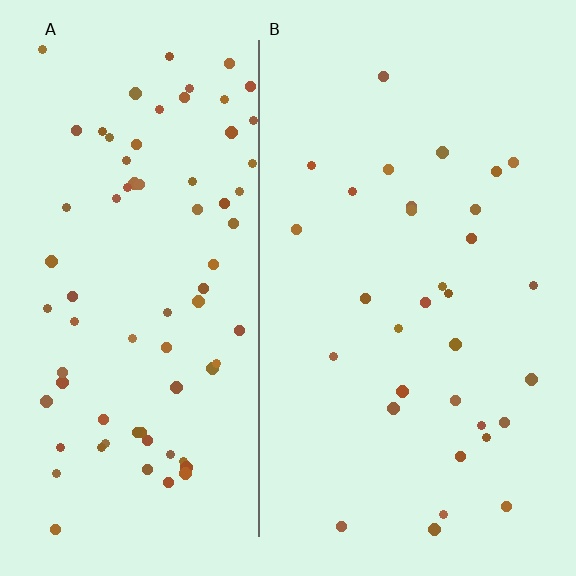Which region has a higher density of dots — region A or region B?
A (the left).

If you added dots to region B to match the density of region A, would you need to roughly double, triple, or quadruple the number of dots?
Approximately double.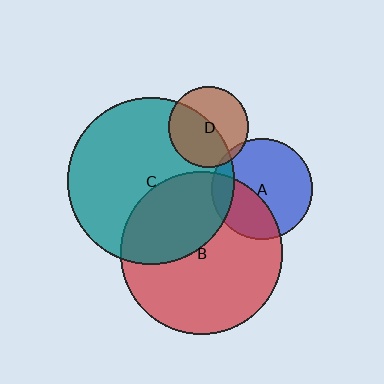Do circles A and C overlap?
Yes.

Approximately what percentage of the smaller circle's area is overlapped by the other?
Approximately 15%.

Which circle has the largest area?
Circle C (teal).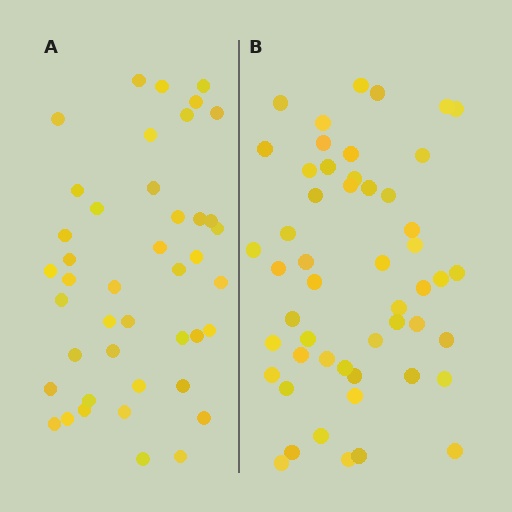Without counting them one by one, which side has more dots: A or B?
Region B (the right region) has more dots.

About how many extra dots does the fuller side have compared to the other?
Region B has roughly 8 or so more dots than region A.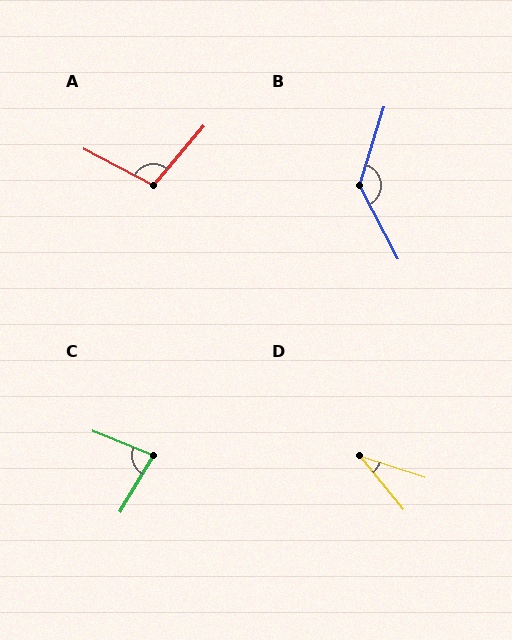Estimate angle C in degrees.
Approximately 82 degrees.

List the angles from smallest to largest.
D (32°), C (82°), A (103°), B (135°).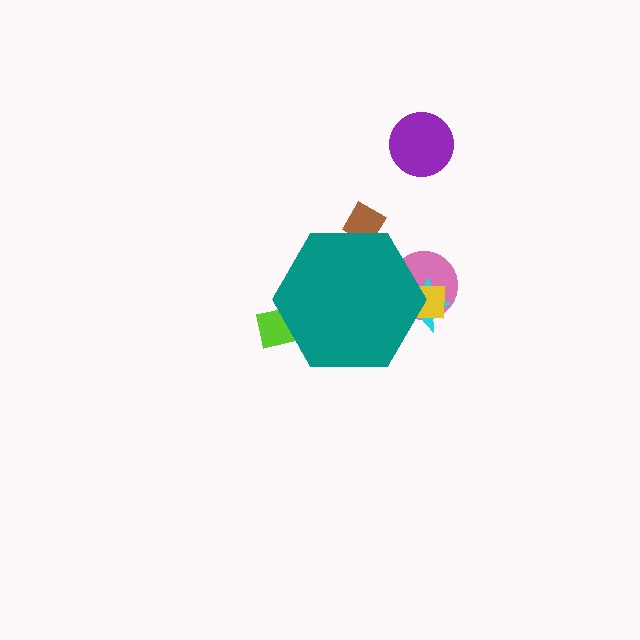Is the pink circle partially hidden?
Yes, the pink circle is partially hidden behind the teal hexagon.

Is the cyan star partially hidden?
Yes, the cyan star is partially hidden behind the teal hexagon.